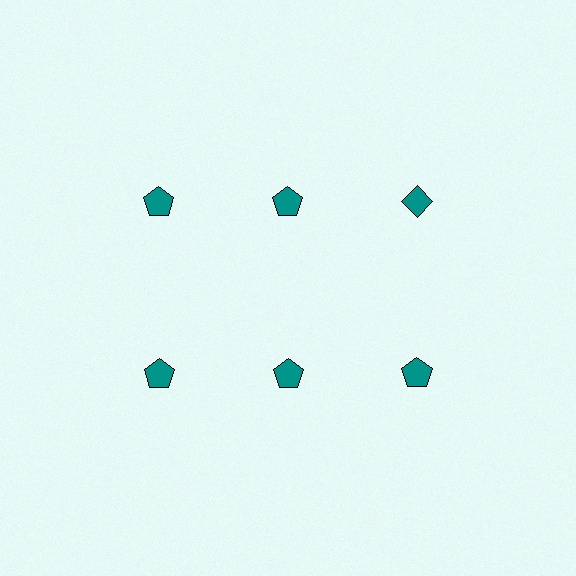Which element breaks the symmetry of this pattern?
The teal diamond in the top row, center column breaks the symmetry. All other shapes are teal pentagons.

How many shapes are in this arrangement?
There are 6 shapes arranged in a grid pattern.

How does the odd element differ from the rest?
It has a different shape: diamond instead of pentagon.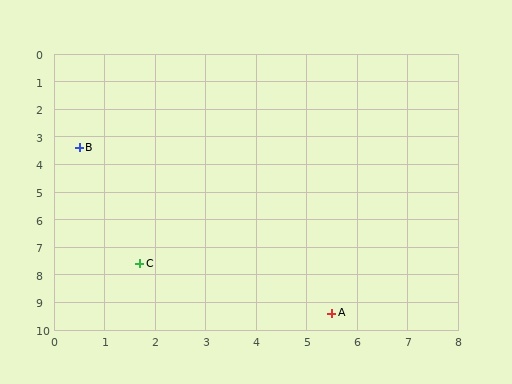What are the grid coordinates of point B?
Point B is at approximately (0.5, 3.4).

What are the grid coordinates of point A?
Point A is at approximately (5.5, 9.4).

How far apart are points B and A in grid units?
Points B and A are about 7.8 grid units apart.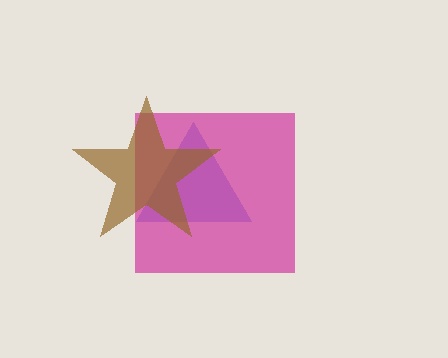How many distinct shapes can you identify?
There are 3 distinct shapes: a blue triangle, a magenta square, a brown star.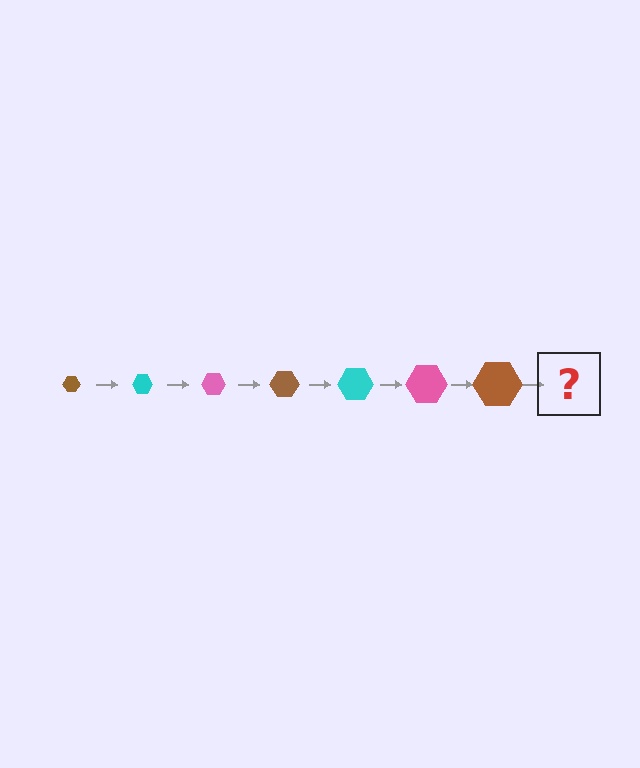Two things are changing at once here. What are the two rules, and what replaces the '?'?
The two rules are that the hexagon grows larger each step and the color cycles through brown, cyan, and pink. The '?' should be a cyan hexagon, larger than the previous one.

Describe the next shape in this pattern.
It should be a cyan hexagon, larger than the previous one.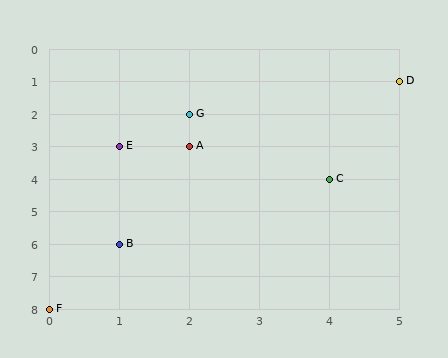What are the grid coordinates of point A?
Point A is at grid coordinates (2, 3).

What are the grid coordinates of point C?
Point C is at grid coordinates (4, 4).